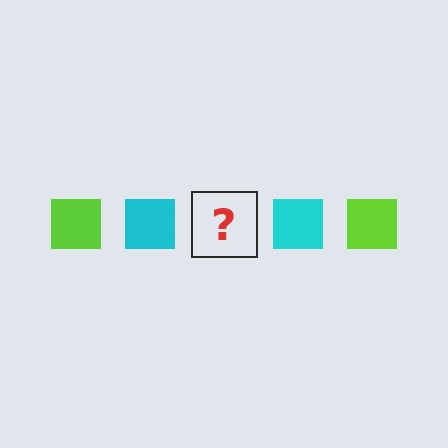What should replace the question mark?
The question mark should be replaced with a lime square.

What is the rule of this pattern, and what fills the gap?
The rule is that the pattern cycles through lime, cyan squares. The gap should be filled with a lime square.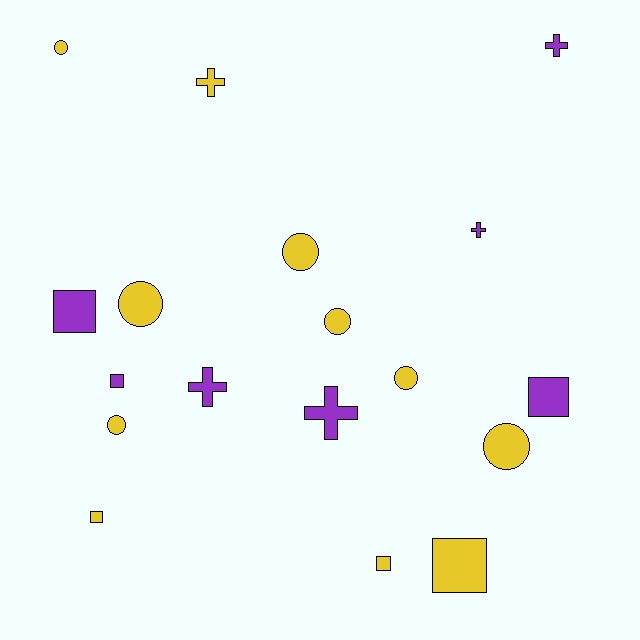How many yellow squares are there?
There are 3 yellow squares.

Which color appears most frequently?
Yellow, with 11 objects.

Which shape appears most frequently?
Circle, with 7 objects.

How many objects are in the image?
There are 18 objects.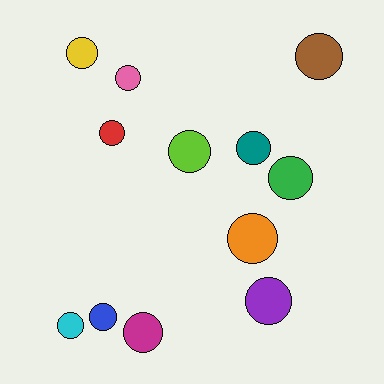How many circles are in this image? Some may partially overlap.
There are 12 circles.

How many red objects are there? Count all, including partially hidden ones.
There is 1 red object.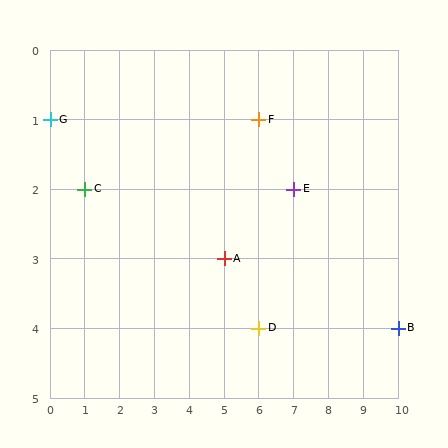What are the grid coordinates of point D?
Point D is at grid coordinates (6, 4).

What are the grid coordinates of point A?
Point A is at grid coordinates (5, 3).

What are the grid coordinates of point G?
Point G is at grid coordinates (0, 1).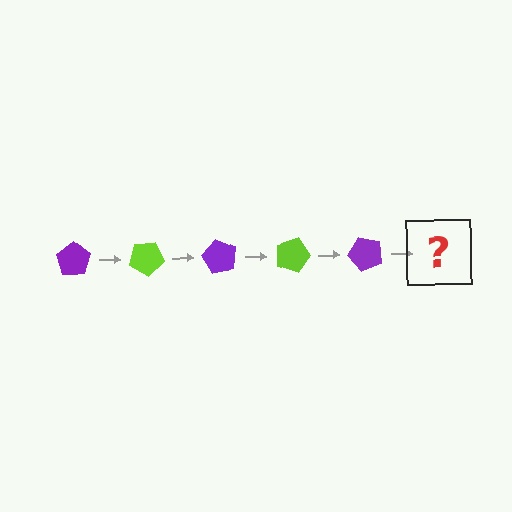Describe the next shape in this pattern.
It should be a lime pentagon, rotated 150 degrees from the start.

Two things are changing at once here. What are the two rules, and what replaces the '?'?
The two rules are that it rotates 30 degrees each step and the color cycles through purple and lime. The '?' should be a lime pentagon, rotated 150 degrees from the start.